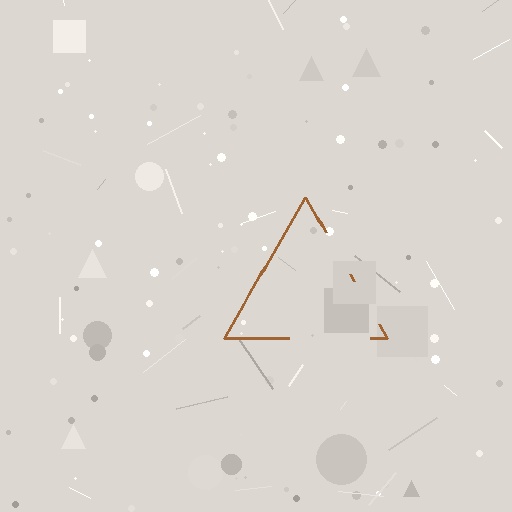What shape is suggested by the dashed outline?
The dashed outline suggests a triangle.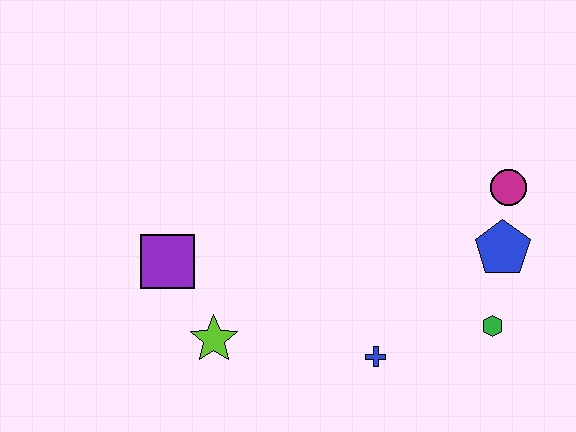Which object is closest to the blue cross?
The green hexagon is closest to the blue cross.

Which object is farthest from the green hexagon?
The purple square is farthest from the green hexagon.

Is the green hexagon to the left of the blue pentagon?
Yes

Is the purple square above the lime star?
Yes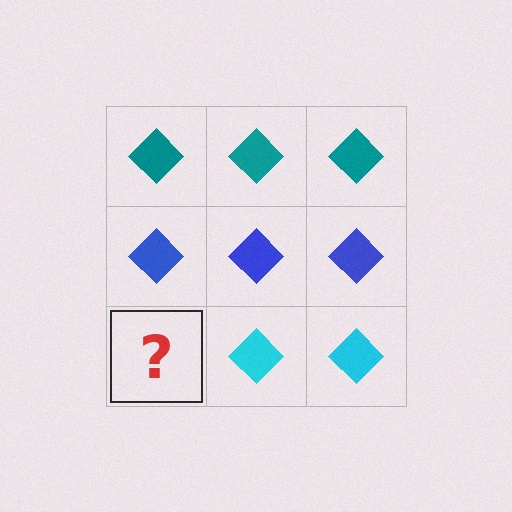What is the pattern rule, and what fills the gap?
The rule is that each row has a consistent color. The gap should be filled with a cyan diamond.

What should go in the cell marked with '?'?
The missing cell should contain a cyan diamond.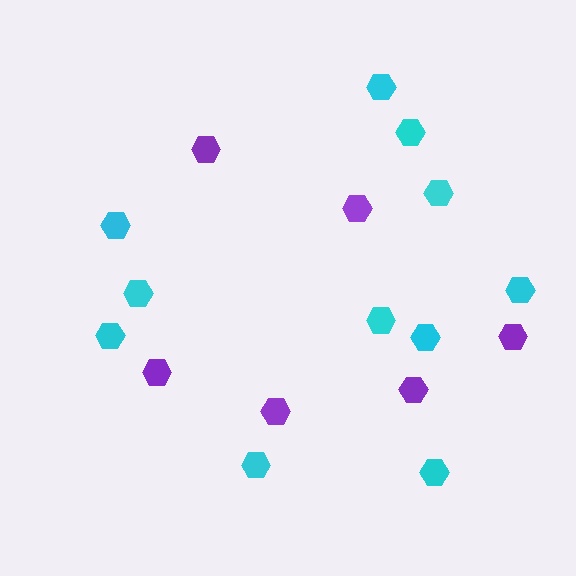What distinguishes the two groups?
There are 2 groups: one group of cyan hexagons (11) and one group of purple hexagons (6).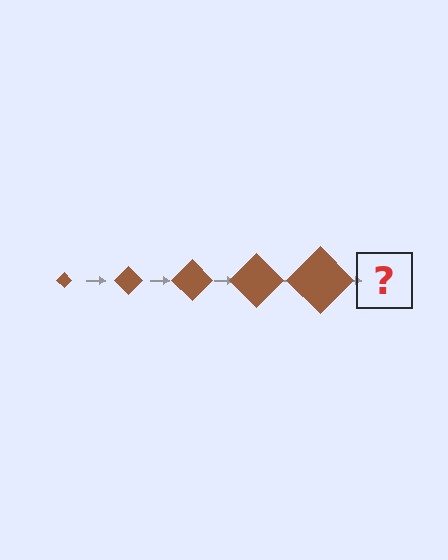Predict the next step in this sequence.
The next step is a brown diamond, larger than the previous one.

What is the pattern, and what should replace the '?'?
The pattern is that the diamond gets progressively larger each step. The '?' should be a brown diamond, larger than the previous one.